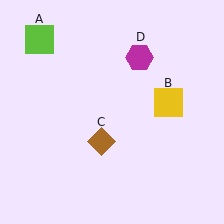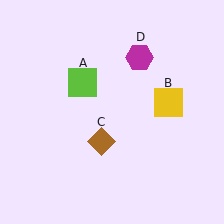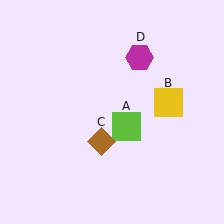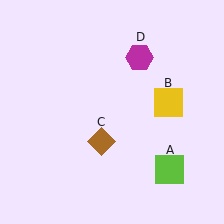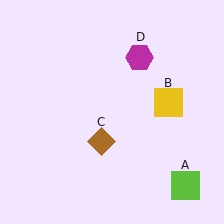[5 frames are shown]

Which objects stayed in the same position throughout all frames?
Yellow square (object B) and brown diamond (object C) and magenta hexagon (object D) remained stationary.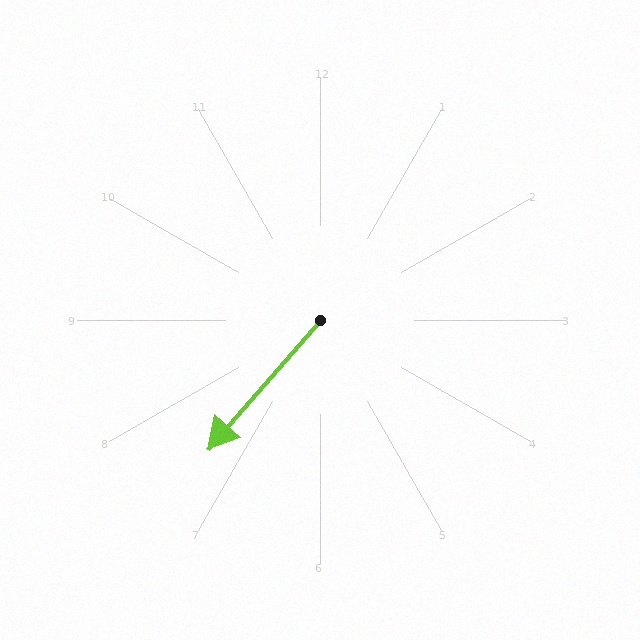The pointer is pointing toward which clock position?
Roughly 7 o'clock.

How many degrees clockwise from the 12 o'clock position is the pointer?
Approximately 221 degrees.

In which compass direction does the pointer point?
Southwest.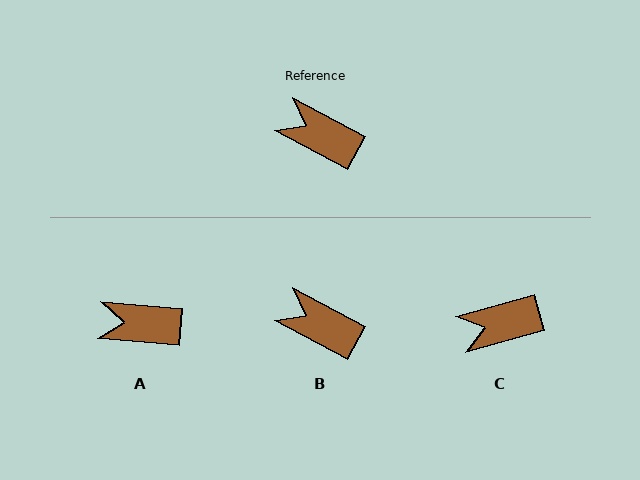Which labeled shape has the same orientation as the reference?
B.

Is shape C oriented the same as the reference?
No, it is off by about 43 degrees.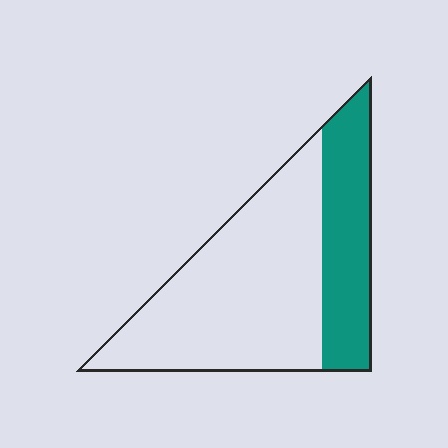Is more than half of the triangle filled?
No.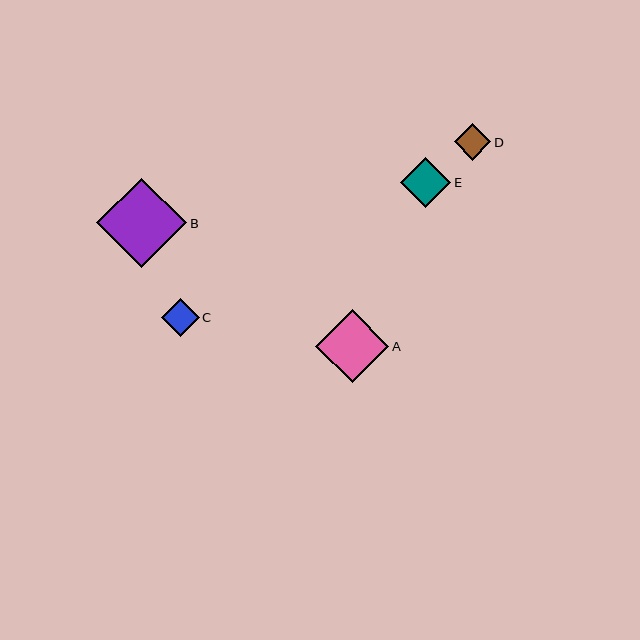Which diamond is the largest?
Diamond B is the largest with a size of approximately 90 pixels.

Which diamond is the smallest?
Diamond D is the smallest with a size of approximately 36 pixels.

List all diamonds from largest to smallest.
From largest to smallest: B, A, E, C, D.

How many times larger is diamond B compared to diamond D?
Diamond B is approximately 2.5 times the size of diamond D.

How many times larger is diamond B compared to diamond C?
Diamond B is approximately 2.4 times the size of diamond C.